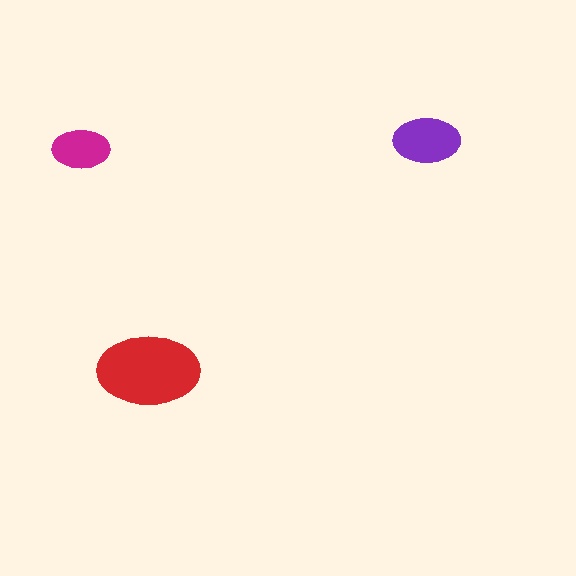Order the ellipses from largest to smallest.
the red one, the purple one, the magenta one.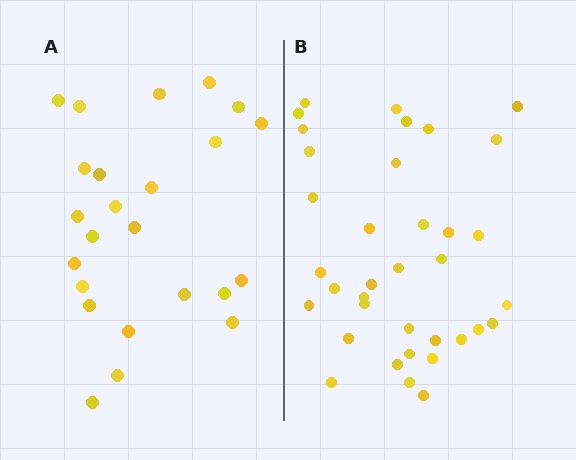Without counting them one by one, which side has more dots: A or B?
Region B (the right region) has more dots.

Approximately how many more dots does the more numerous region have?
Region B has roughly 12 or so more dots than region A.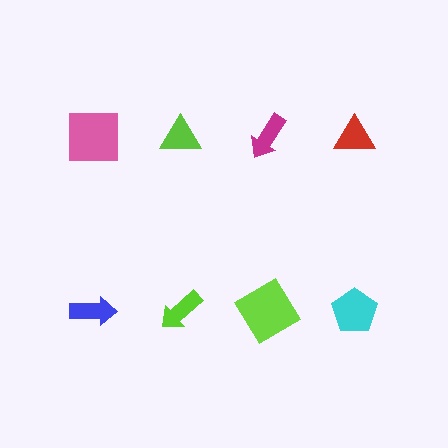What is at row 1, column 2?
A lime triangle.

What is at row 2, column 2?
A lime arrow.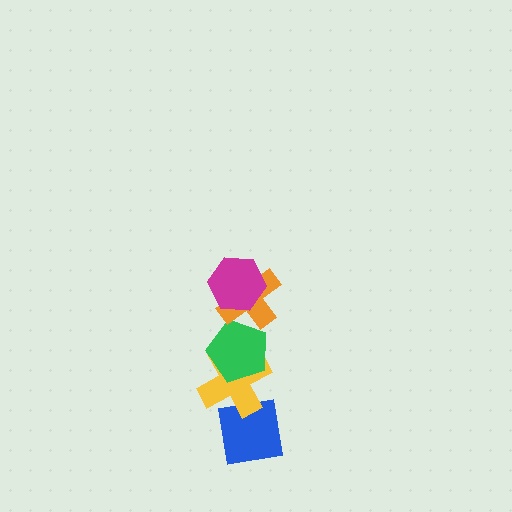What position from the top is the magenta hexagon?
The magenta hexagon is 1st from the top.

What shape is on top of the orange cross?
The magenta hexagon is on top of the orange cross.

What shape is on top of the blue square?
The yellow cross is on top of the blue square.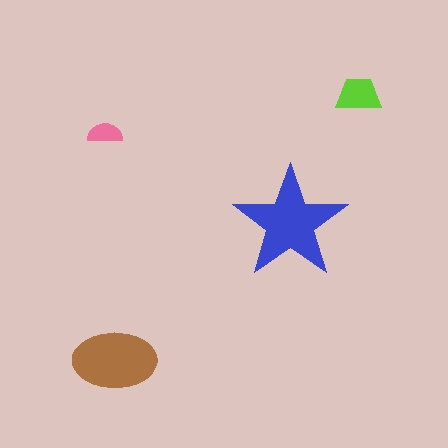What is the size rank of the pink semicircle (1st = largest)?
4th.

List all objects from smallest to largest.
The pink semicircle, the lime trapezoid, the brown ellipse, the blue star.